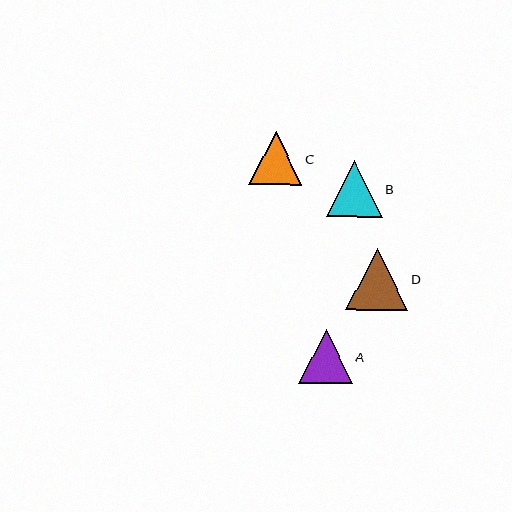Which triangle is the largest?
Triangle D is the largest with a size of approximately 62 pixels.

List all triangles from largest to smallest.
From largest to smallest: D, B, A, C.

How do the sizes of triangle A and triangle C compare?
Triangle A and triangle C are approximately the same size.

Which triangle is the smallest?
Triangle C is the smallest with a size of approximately 53 pixels.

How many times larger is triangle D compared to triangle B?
Triangle D is approximately 1.1 times the size of triangle B.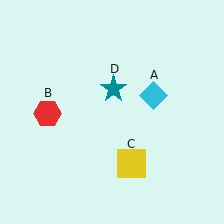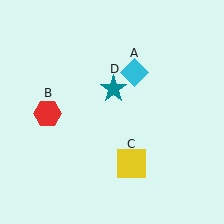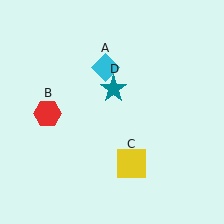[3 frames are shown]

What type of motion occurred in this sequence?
The cyan diamond (object A) rotated counterclockwise around the center of the scene.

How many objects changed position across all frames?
1 object changed position: cyan diamond (object A).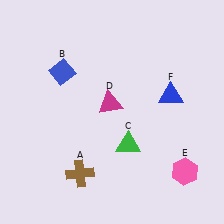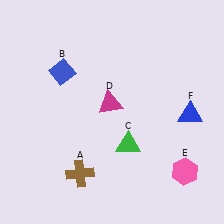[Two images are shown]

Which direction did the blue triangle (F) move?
The blue triangle (F) moved right.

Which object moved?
The blue triangle (F) moved right.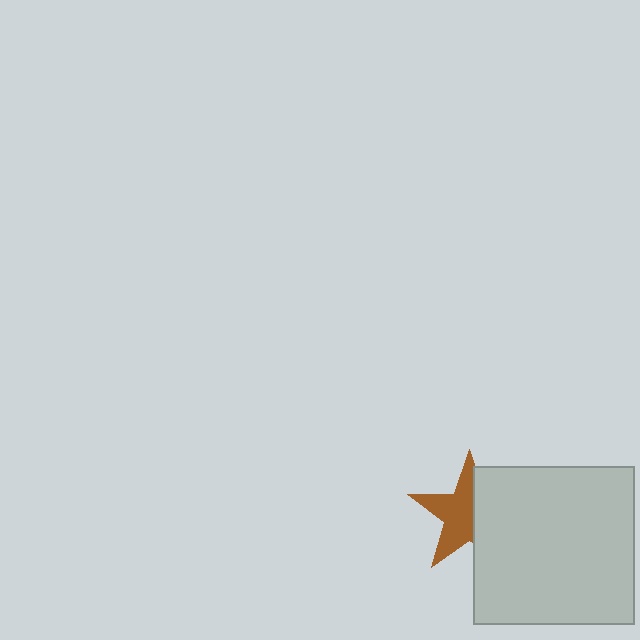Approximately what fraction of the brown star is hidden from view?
Roughly 43% of the brown star is hidden behind the light gray rectangle.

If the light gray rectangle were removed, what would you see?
You would see the complete brown star.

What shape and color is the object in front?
The object in front is a light gray rectangle.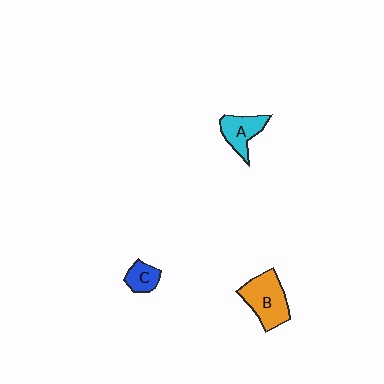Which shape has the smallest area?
Shape C (blue).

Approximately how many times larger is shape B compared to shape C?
Approximately 2.2 times.